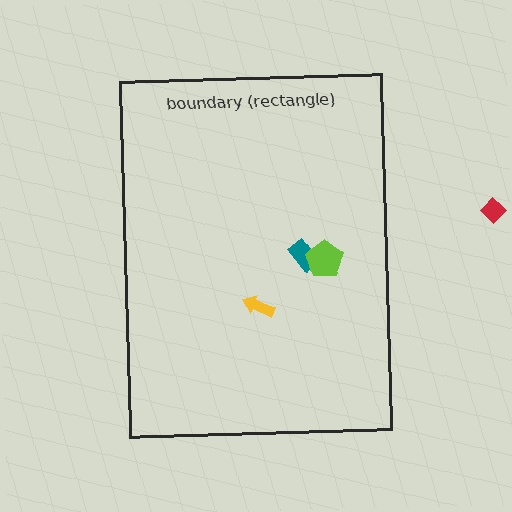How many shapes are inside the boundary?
3 inside, 1 outside.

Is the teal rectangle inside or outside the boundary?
Inside.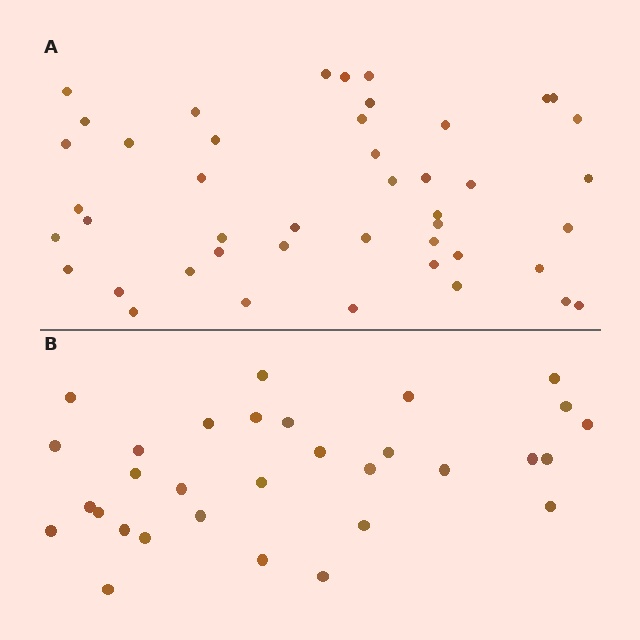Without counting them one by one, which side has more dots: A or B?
Region A (the top region) has more dots.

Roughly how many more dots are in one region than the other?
Region A has approximately 15 more dots than region B.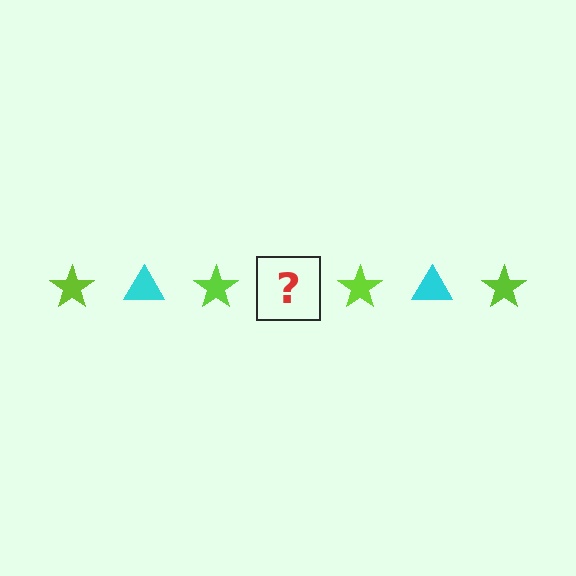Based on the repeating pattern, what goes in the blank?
The blank should be a cyan triangle.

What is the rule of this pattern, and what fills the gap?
The rule is that the pattern alternates between lime star and cyan triangle. The gap should be filled with a cyan triangle.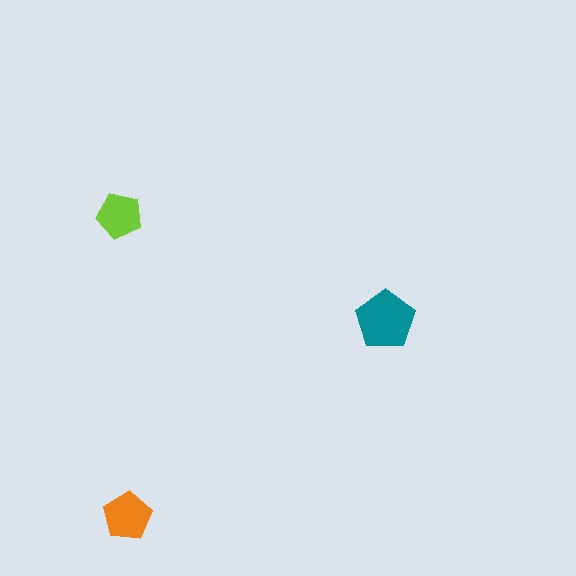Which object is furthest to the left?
The lime pentagon is leftmost.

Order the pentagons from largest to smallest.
the teal one, the orange one, the lime one.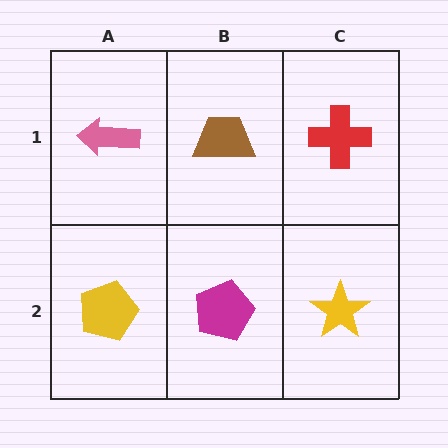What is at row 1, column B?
A brown trapezoid.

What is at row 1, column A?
A pink arrow.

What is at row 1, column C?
A red cross.